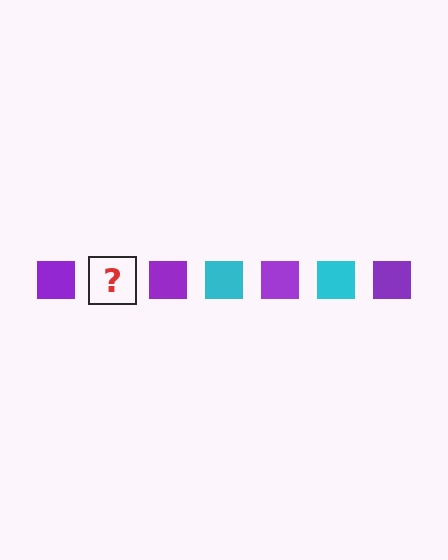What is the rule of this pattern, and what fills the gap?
The rule is that the pattern cycles through purple, cyan squares. The gap should be filled with a cyan square.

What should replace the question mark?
The question mark should be replaced with a cyan square.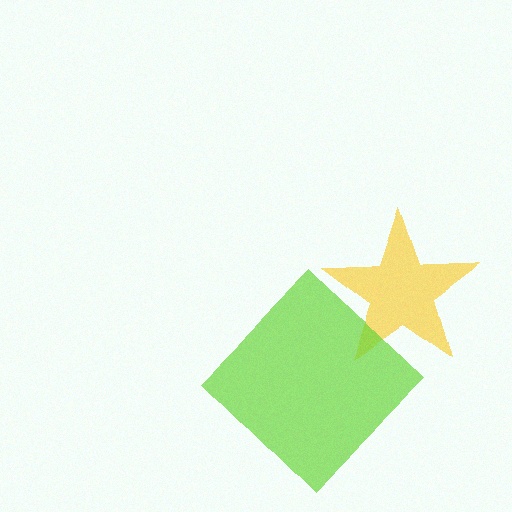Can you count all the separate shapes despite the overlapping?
Yes, there are 2 separate shapes.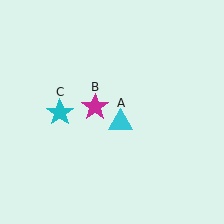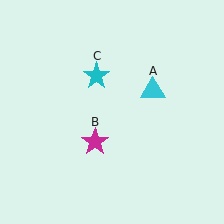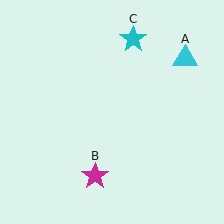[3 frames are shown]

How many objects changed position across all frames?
3 objects changed position: cyan triangle (object A), magenta star (object B), cyan star (object C).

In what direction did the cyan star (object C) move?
The cyan star (object C) moved up and to the right.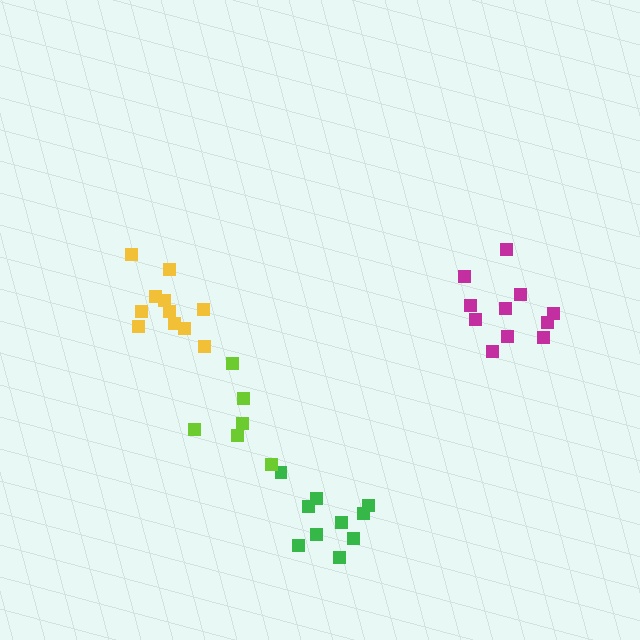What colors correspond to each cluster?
The clusters are colored: yellow, magenta, green, lime.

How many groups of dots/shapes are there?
There are 4 groups.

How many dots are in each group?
Group 1: 11 dots, Group 2: 11 dots, Group 3: 10 dots, Group 4: 6 dots (38 total).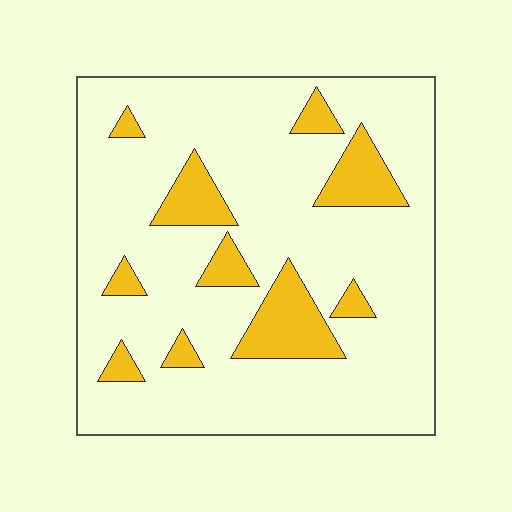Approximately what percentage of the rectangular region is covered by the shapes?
Approximately 15%.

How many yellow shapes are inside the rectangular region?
10.